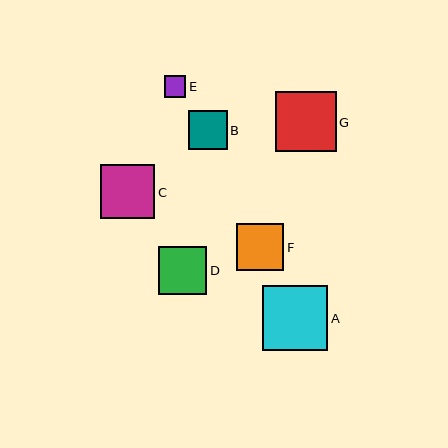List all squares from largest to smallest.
From largest to smallest: A, G, C, D, F, B, E.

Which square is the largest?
Square A is the largest with a size of approximately 66 pixels.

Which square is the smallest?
Square E is the smallest with a size of approximately 21 pixels.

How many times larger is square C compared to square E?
Square C is approximately 2.5 times the size of square E.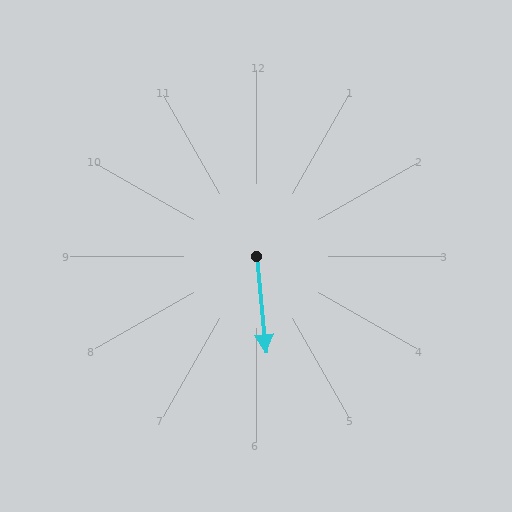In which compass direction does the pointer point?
South.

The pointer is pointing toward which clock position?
Roughly 6 o'clock.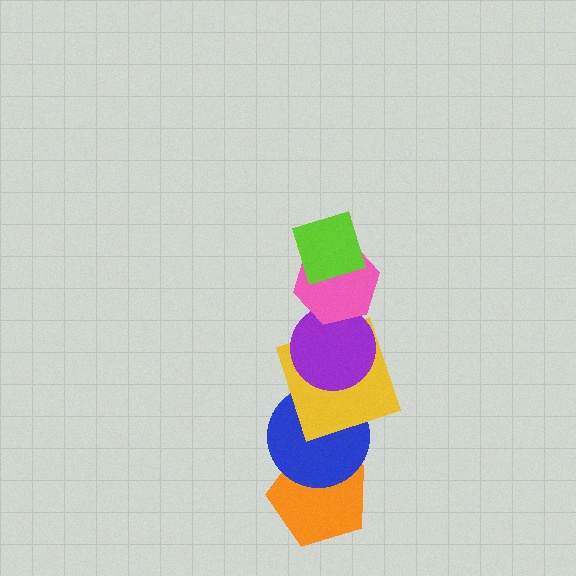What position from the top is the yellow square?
The yellow square is 4th from the top.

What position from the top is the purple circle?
The purple circle is 3rd from the top.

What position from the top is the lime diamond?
The lime diamond is 1st from the top.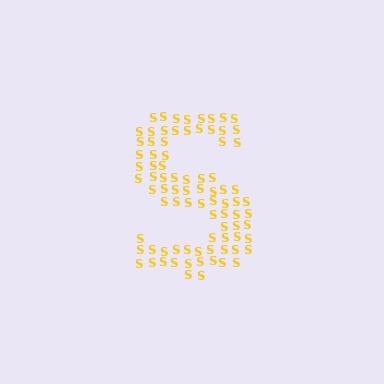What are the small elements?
The small elements are letter S's.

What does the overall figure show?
The overall figure shows the letter S.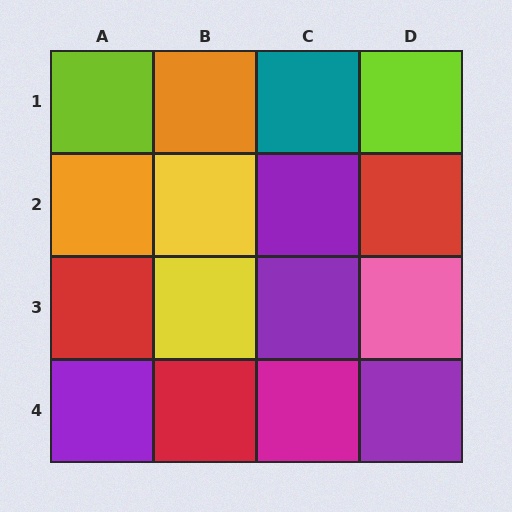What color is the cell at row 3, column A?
Red.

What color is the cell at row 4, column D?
Purple.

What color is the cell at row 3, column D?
Pink.